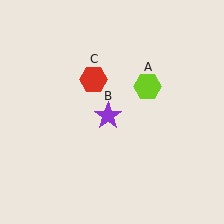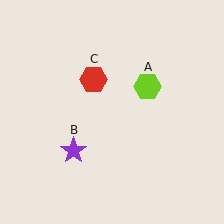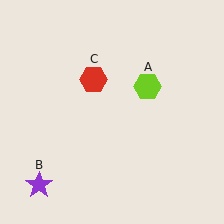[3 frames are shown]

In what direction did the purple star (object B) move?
The purple star (object B) moved down and to the left.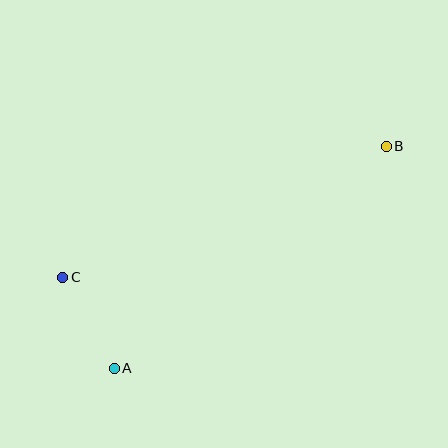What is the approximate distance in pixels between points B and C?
The distance between B and C is approximately 349 pixels.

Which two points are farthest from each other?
Points A and B are farthest from each other.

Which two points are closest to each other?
Points A and C are closest to each other.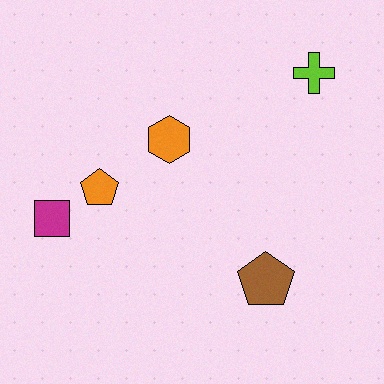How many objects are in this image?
There are 5 objects.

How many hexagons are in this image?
There is 1 hexagon.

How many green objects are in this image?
There are no green objects.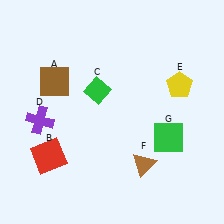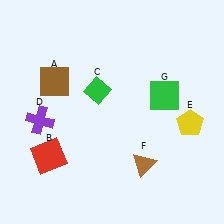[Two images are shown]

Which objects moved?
The objects that moved are: the yellow pentagon (E), the green square (G).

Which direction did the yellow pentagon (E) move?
The yellow pentagon (E) moved down.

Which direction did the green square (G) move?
The green square (G) moved up.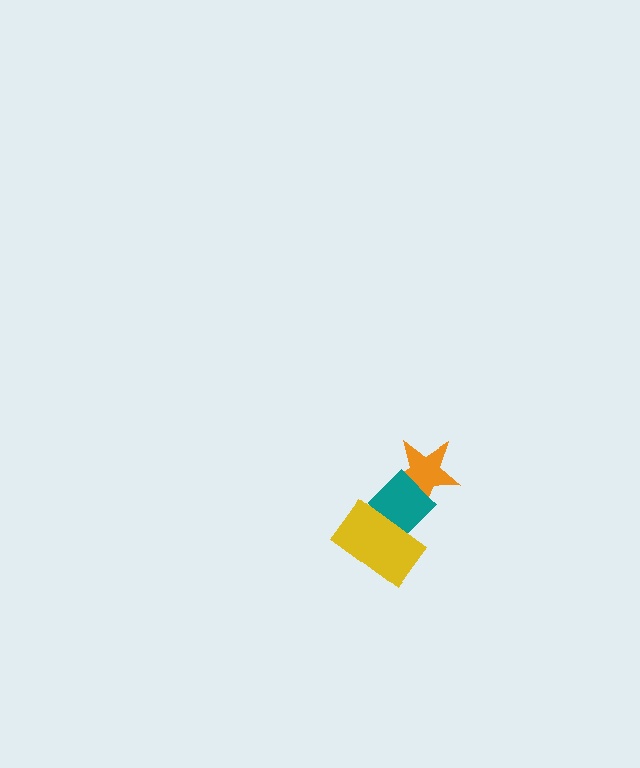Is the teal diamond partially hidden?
Yes, it is partially covered by another shape.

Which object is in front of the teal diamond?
The yellow rectangle is in front of the teal diamond.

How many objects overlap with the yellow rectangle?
1 object overlaps with the yellow rectangle.